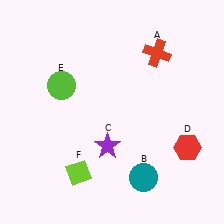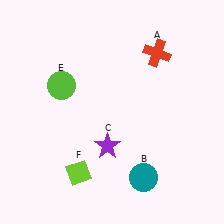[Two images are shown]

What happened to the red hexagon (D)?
The red hexagon (D) was removed in Image 2. It was in the bottom-right area of Image 1.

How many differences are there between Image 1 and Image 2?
There is 1 difference between the two images.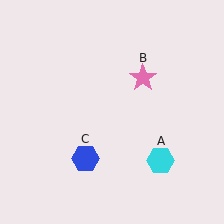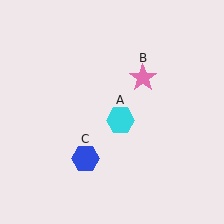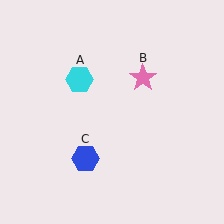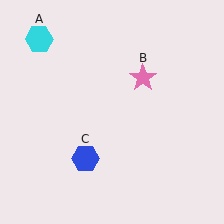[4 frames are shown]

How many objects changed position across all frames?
1 object changed position: cyan hexagon (object A).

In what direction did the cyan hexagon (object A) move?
The cyan hexagon (object A) moved up and to the left.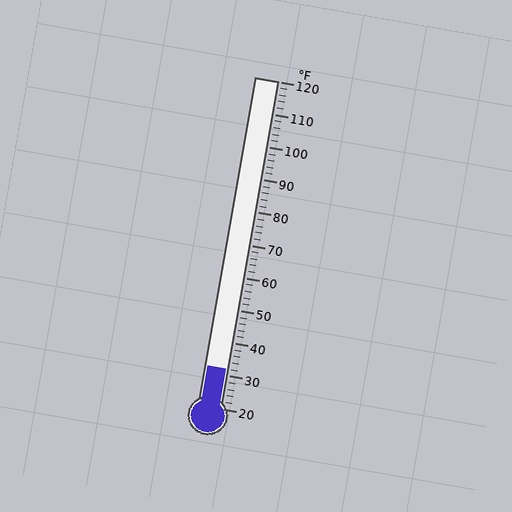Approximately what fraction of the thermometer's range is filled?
The thermometer is filled to approximately 10% of its range.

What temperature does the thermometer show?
The thermometer shows approximately 32°F.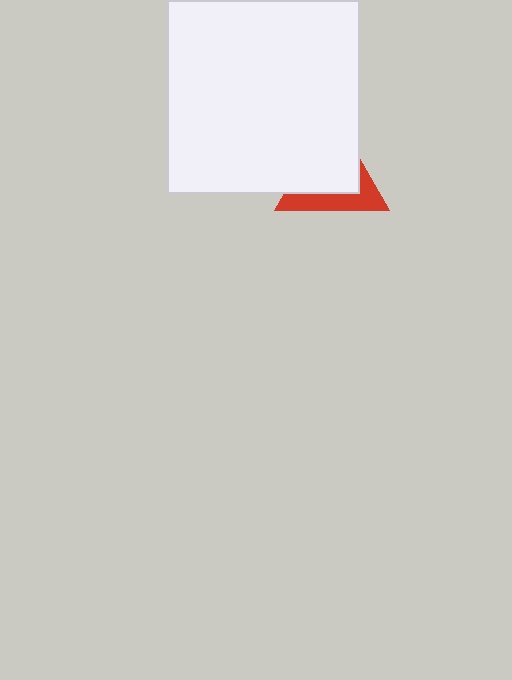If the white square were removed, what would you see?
You would see the complete red triangle.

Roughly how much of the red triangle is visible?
A small part of it is visible (roughly 39%).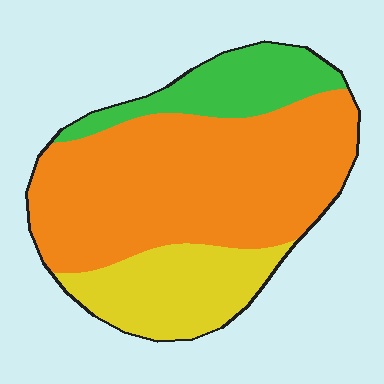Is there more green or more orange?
Orange.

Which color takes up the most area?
Orange, at roughly 60%.